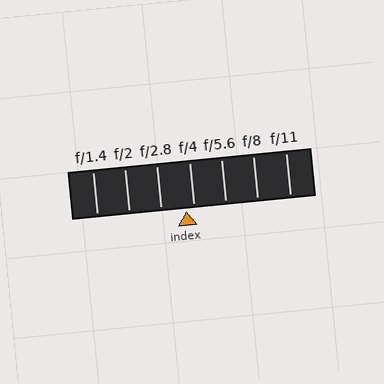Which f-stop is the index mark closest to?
The index mark is closest to f/4.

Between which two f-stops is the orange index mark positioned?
The index mark is between f/2.8 and f/4.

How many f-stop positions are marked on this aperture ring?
There are 7 f-stop positions marked.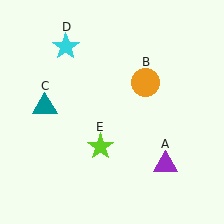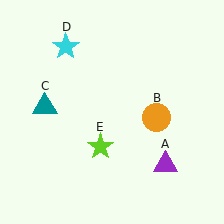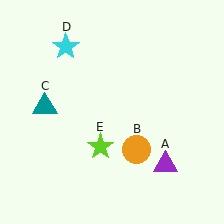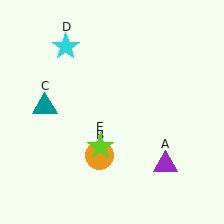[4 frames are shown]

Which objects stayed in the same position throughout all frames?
Purple triangle (object A) and teal triangle (object C) and cyan star (object D) and lime star (object E) remained stationary.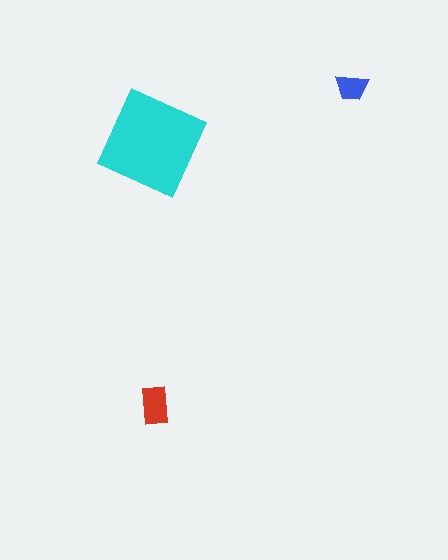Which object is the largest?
The cyan diamond.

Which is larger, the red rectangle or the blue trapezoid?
The red rectangle.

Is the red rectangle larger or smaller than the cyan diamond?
Smaller.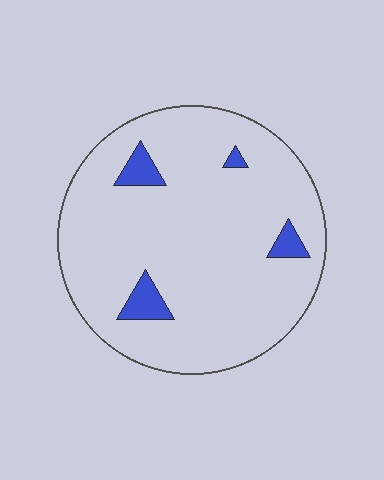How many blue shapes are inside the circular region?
4.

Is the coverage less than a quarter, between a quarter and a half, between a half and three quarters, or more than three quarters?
Less than a quarter.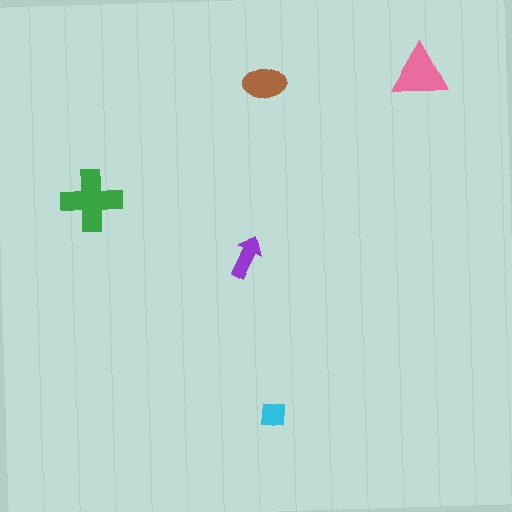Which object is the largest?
The green cross.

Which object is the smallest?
The cyan square.